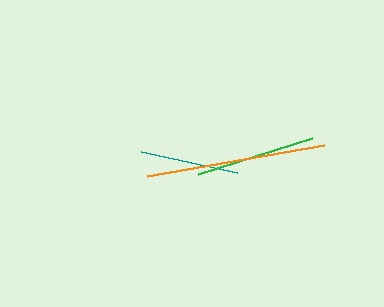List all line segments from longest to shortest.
From longest to shortest: orange, green, teal.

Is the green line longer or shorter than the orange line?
The orange line is longer than the green line.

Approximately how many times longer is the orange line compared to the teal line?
The orange line is approximately 1.8 times the length of the teal line.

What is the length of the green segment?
The green segment is approximately 119 pixels long.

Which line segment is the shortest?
The teal line is the shortest at approximately 98 pixels.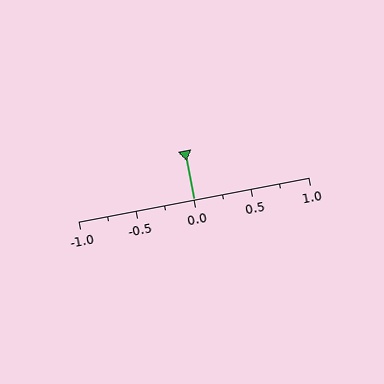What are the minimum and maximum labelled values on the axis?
The axis runs from -1.0 to 1.0.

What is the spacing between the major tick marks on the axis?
The major ticks are spaced 0.5 apart.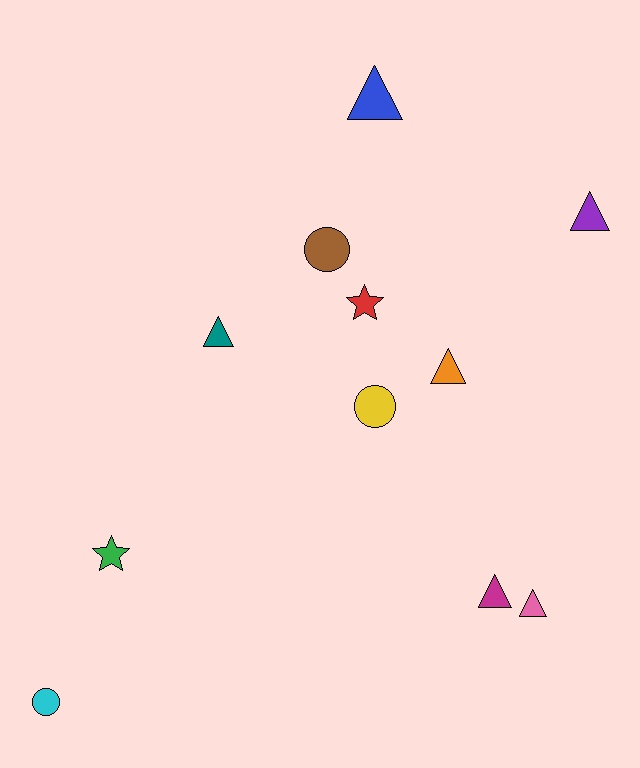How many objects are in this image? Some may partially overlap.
There are 11 objects.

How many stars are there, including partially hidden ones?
There are 2 stars.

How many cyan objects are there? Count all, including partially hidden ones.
There is 1 cyan object.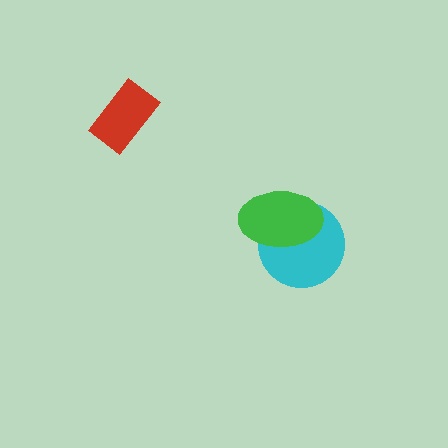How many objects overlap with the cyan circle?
1 object overlaps with the cyan circle.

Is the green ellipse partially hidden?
No, no other shape covers it.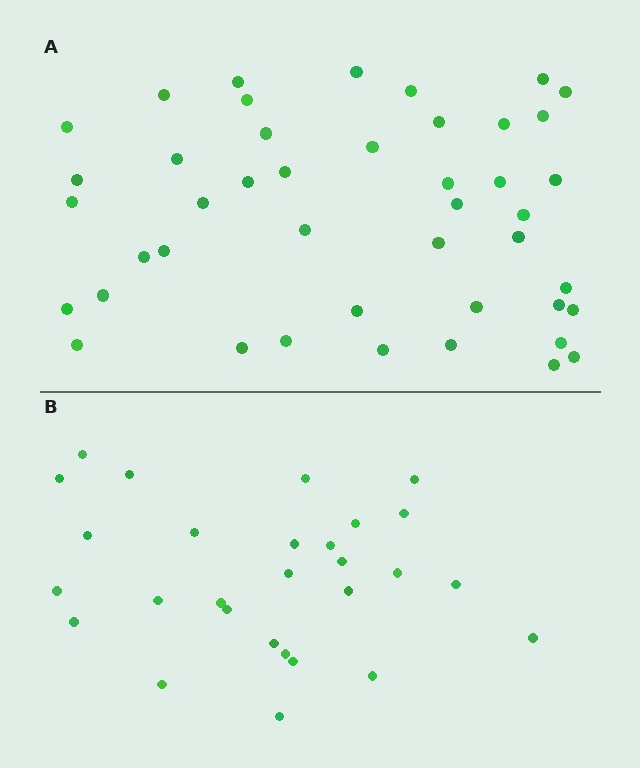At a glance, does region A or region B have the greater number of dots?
Region A (the top region) has more dots.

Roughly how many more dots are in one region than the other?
Region A has approximately 15 more dots than region B.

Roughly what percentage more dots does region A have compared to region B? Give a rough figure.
About 55% more.